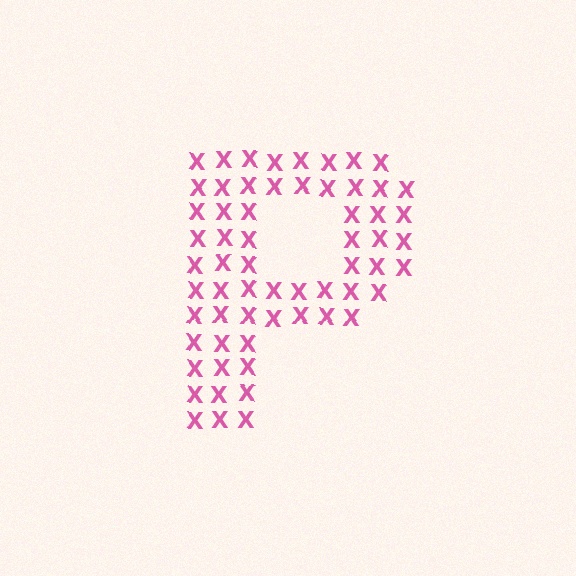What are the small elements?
The small elements are letter X's.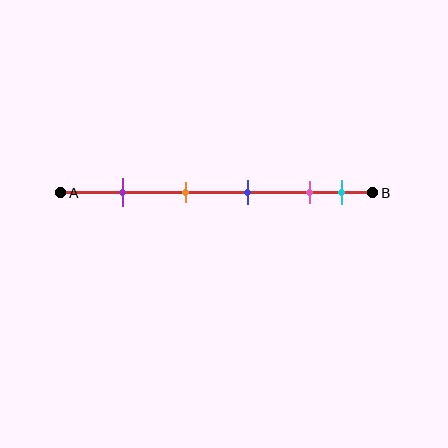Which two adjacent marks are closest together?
The pink and cyan marks are the closest adjacent pair.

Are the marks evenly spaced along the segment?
No, the marks are not evenly spaced.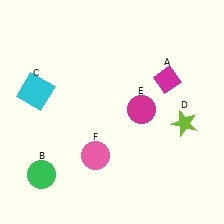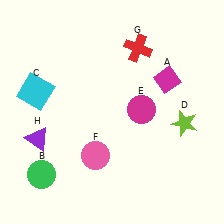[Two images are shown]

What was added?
A red cross (G), a purple triangle (H) were added in Image 2.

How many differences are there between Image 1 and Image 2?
There are 2 differences between the two images.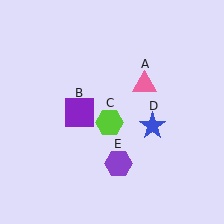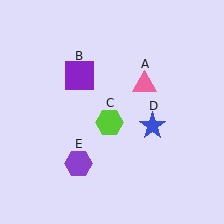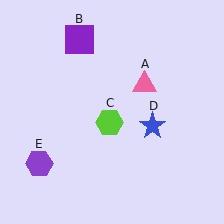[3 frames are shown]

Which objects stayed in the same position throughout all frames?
Pink triangle (object A) and lime hexagon (object C) and blue star (object D) remained stationary.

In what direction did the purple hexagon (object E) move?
The purple hexagon (object E) moved left.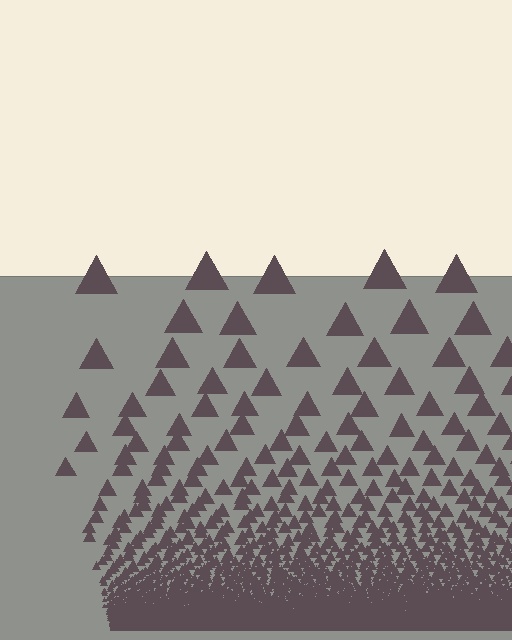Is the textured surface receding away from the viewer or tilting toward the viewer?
The surface appears to tilt toward the viewer. Texture elements get larger and sparser toward the top.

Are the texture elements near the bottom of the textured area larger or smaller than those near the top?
Smaller. The gradient is inverted — elements near the bottom are smaller and denser.